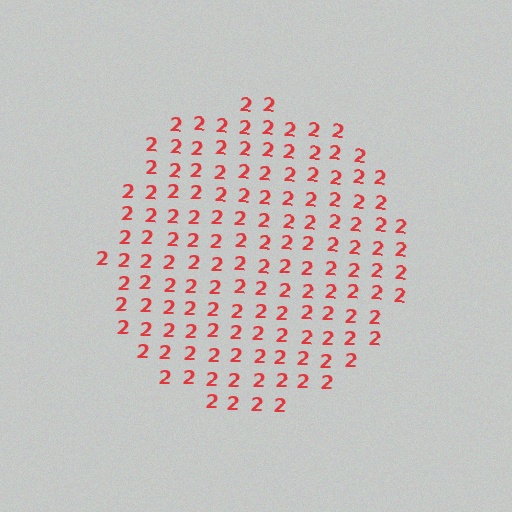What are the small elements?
The small elements are digit 2's.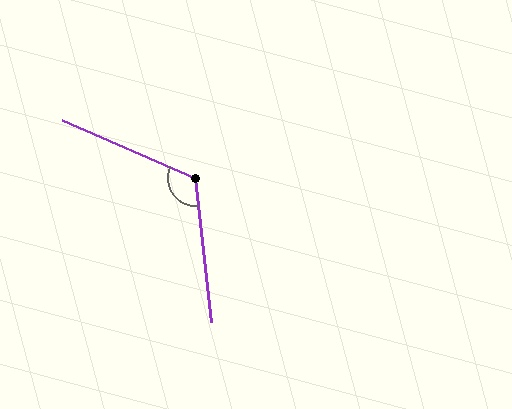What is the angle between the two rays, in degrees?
Approximately 120 degrees.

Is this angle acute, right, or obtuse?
It is obtuse.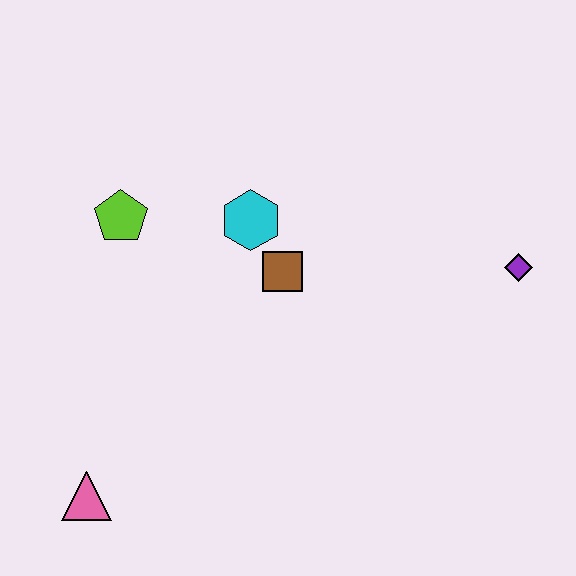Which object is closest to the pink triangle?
The lime pentagon is closest to the pink triangle.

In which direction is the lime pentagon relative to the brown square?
The lime pentagon is to the left of the brown square.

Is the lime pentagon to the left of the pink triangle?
No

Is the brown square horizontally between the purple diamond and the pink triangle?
Yes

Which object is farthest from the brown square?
The pink triangle is farthest from the brown square.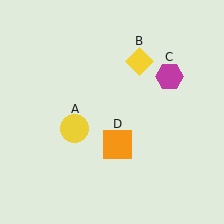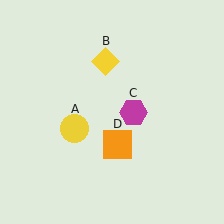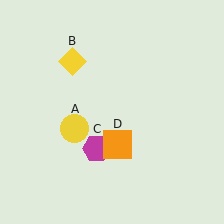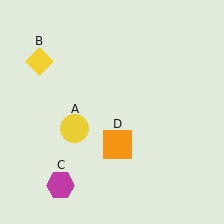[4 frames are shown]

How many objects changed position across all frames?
2 objects changed position: yellow diamond (object B), magenta hexagon (object C).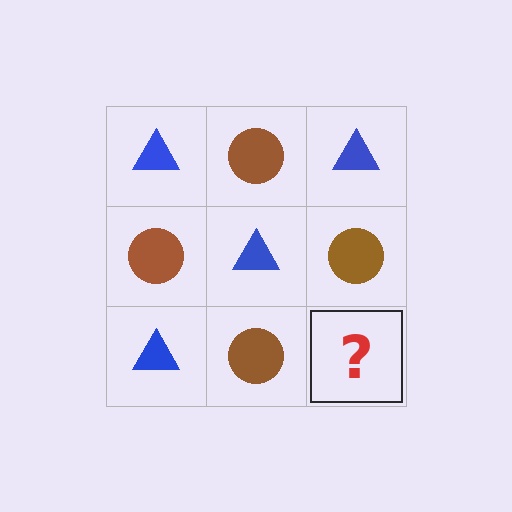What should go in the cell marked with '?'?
The missing cell should contain a blue triangle.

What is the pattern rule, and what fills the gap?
The rule is that it alternates blue triangle and brown circle in a checkerboard pattern. The gap should be filled with a blue triangle.